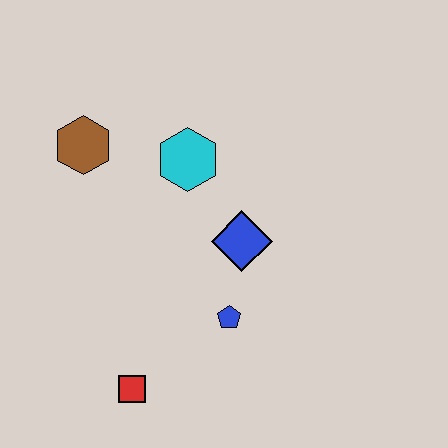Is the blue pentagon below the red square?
No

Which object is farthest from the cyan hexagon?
The red square is farthest from the cyan hexagon.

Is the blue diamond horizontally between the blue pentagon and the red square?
No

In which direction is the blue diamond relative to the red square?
The blue diamond is above the red square.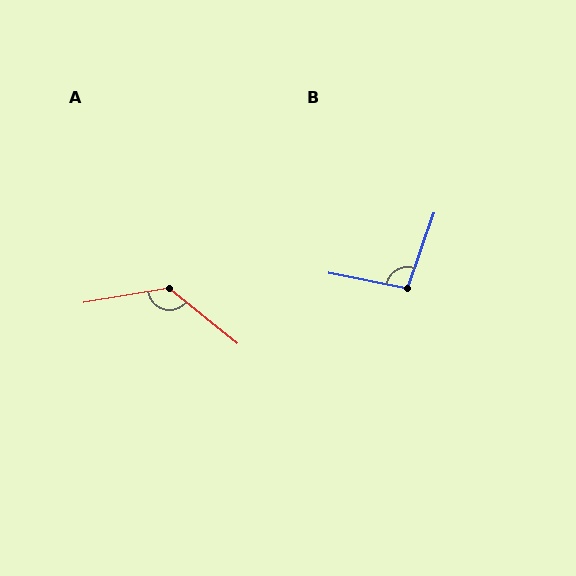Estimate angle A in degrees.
Approximately 132 degrees.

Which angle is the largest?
A, at approximately 132 degrees.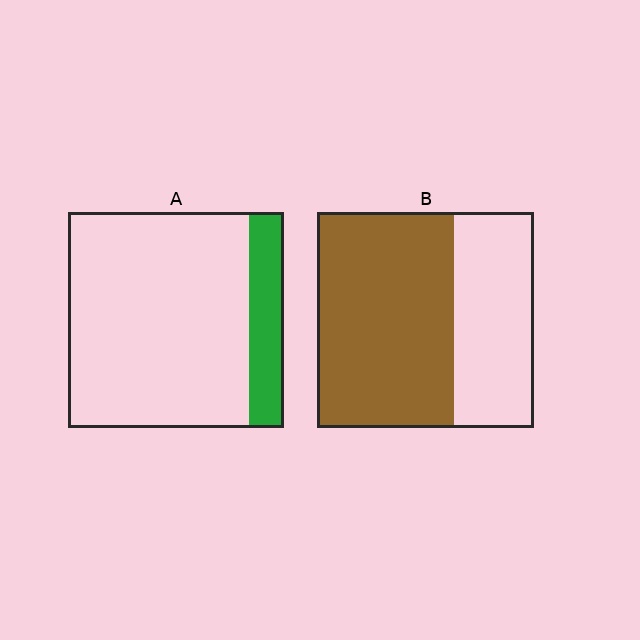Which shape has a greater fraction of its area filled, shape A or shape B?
Shape B.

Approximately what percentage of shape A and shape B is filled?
A is approximately 15% and B is approximately 65%.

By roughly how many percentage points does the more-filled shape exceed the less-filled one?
By roughly 45 percentage points (B over A).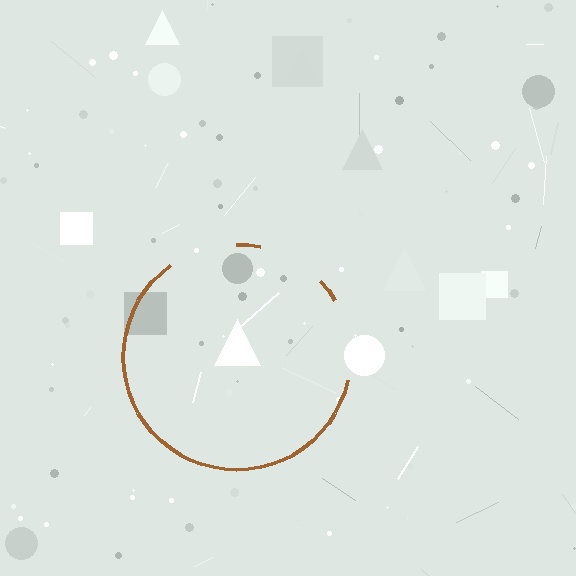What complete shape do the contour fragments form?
The contour fragments form a circle.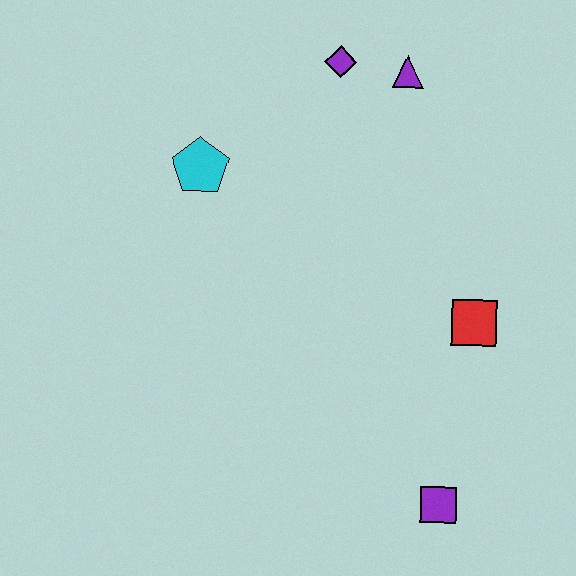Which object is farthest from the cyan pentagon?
The purple square is farthest from the cyan pentagon.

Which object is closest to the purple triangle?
The purple diamond is closest to the purple triangle.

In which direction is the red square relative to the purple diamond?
The red square is below the purple diamond.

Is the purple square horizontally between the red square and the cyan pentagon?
Yes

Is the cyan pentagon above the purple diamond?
No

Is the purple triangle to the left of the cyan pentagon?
No